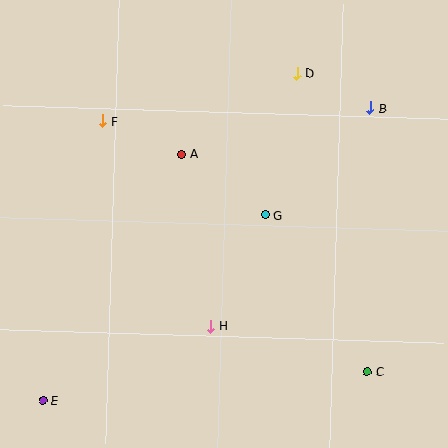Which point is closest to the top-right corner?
Point B is closest to the top-right corner.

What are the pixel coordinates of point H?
Point H is at (211, 326).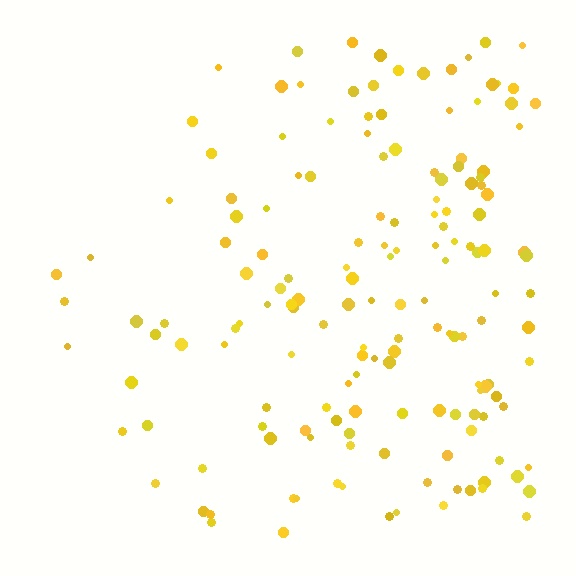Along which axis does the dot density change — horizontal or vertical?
Horizontal.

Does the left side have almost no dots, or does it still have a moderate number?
Still a moderate number, just noticeably fewer than the right.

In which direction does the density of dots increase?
From left to right, with the right side densest.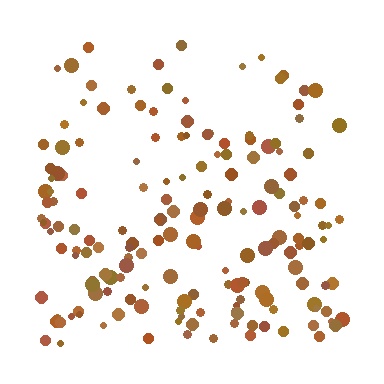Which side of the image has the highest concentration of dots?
The bottom.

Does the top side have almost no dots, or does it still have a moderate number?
Still a moderate number, just noticeably fewer than the bottom.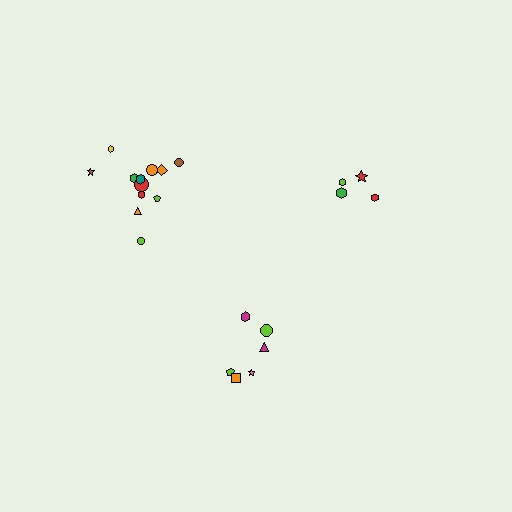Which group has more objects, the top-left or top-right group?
The top-left group.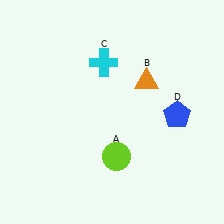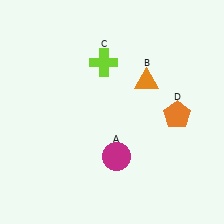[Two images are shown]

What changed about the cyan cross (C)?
In Image 1, C is cyan. In Image 2, it changed to lime.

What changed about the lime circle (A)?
In Image 1, A is lime. In Image 2, it changed to magenta.